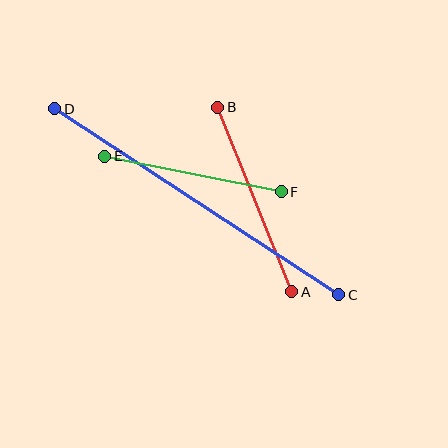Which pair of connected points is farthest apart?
Points C and D are farthest apart.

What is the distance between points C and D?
The distance is approximately 339 pixels.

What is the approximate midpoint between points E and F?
The midpoint is at approximately (193, 174) pixels.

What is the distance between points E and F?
The distance is approximately 180 pixels.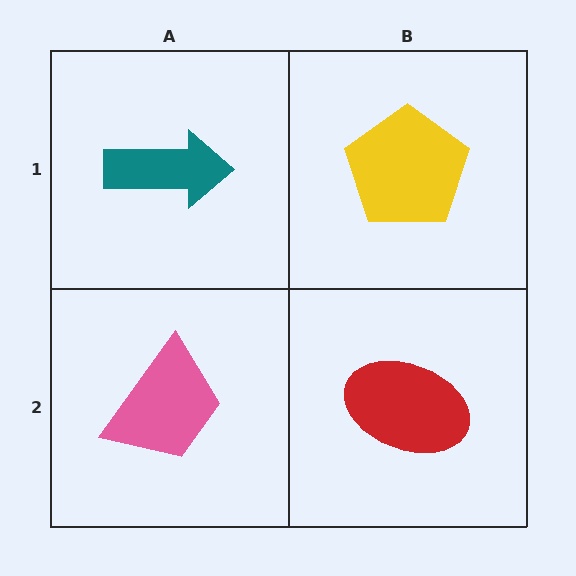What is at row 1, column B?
A yellow pentagon.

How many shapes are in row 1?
2 shapes.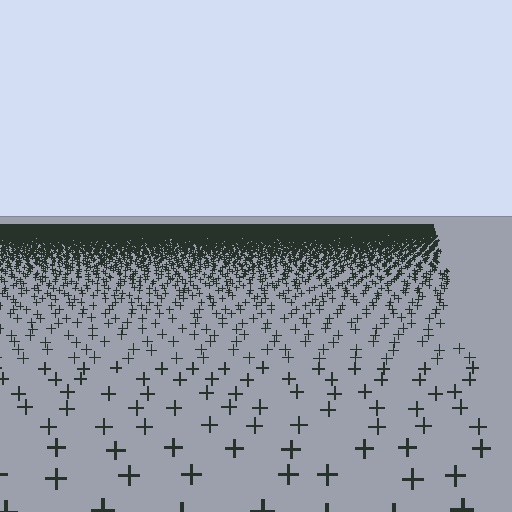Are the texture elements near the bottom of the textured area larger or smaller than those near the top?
Larger. Near the bottom, elements are closer to the viewer and appear at a bigger on-screen size.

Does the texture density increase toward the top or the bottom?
Density increases toward the top.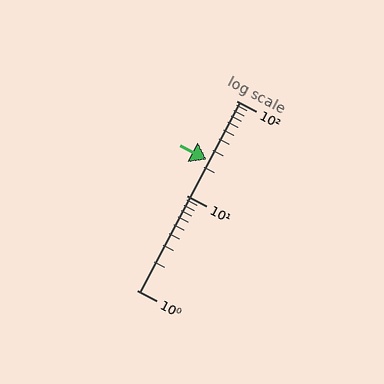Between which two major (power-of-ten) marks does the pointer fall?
The pointer is between 10 and 100.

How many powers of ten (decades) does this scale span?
The scale spans 2 decades, from 1 to 100.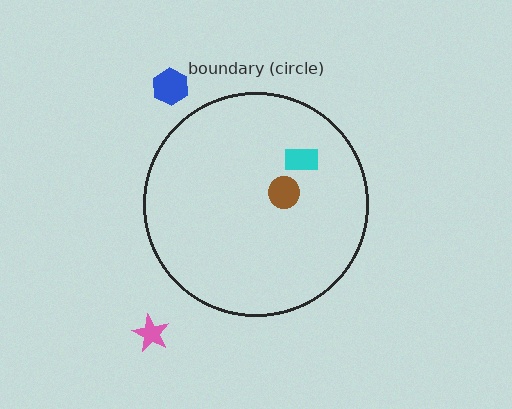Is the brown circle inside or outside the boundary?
Inside.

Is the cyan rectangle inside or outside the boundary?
Inside.